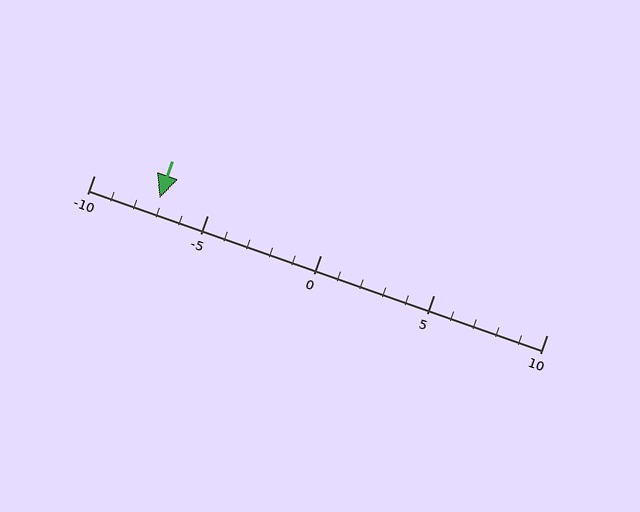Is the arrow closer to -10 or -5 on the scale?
The arrow is closer to -5.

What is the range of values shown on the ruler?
The ruler shows values from -10 to 10.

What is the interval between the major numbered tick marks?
The major tick marks are spaced 5 units apart.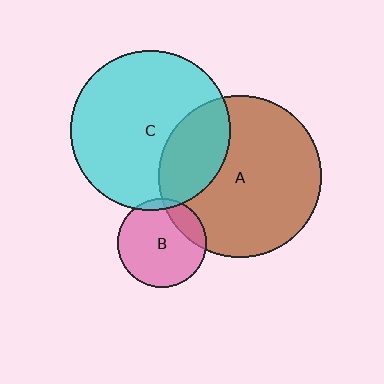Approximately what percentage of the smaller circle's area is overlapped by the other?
Approximately 15%.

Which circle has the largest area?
Circle A (brown).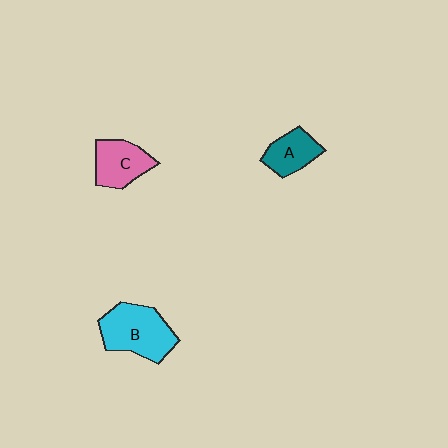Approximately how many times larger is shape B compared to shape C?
Approximately 1.4 times.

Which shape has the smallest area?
Shape A (teal).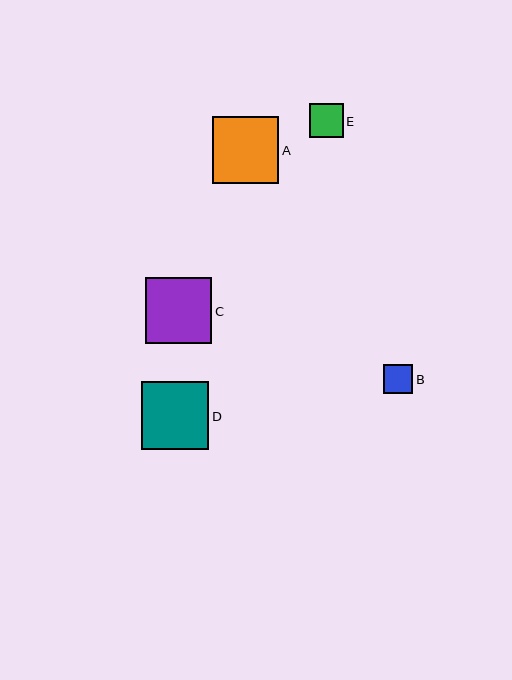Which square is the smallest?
Square B is the smallest with a size of approximately 30 pixels.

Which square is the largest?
Square D is the largest with a size of approximately 67 pixels.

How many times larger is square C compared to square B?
Square C is approximately 2.2 times the size of square B.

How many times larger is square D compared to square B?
Square D is approximately 2.3 times the size of square B.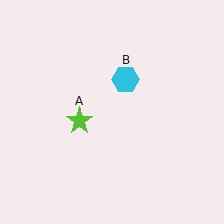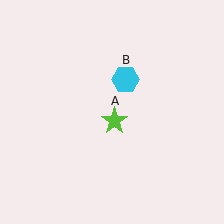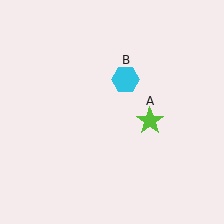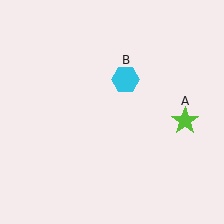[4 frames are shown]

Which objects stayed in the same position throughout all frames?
Cyan hexagon (object B) remained stationary.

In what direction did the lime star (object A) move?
The lime star (object A) moved right.